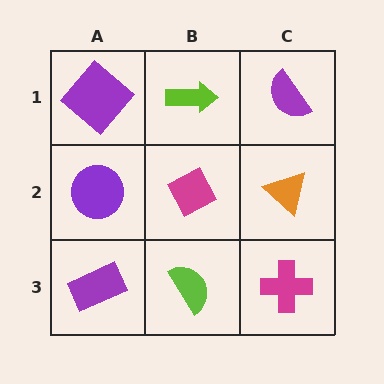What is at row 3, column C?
A magenta cross.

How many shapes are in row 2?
3 shapes.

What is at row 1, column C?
A purple semicircle.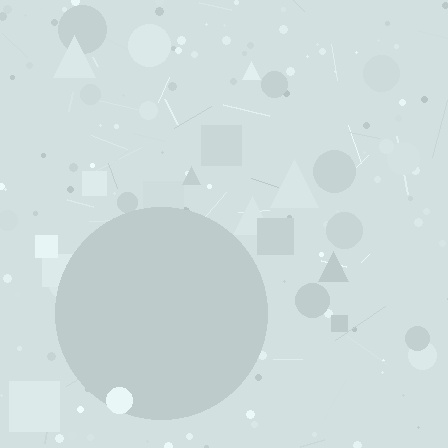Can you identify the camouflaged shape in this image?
The camouflaged shape is a circle.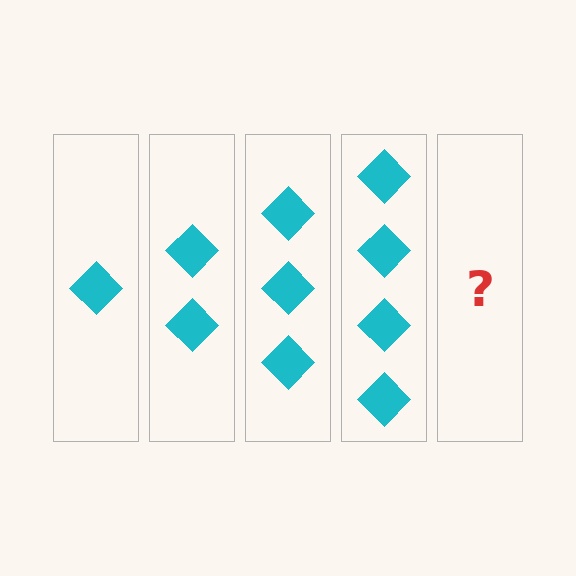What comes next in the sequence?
The next element should be 5 diamonds.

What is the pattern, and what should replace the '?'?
The pattern is that each step adds one more diamond. The '?' should be 5 diamonds.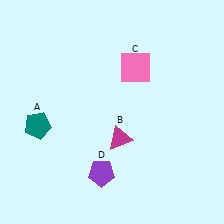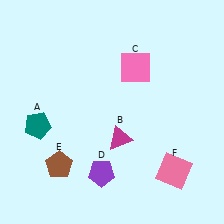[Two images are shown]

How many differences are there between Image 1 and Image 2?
There are 2 differences between the two images.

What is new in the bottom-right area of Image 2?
A pink square (F) was added in the bottom-right area of Image 2.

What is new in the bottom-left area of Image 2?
A brown pentagon (E) was added in the bottom-left area of Image 2.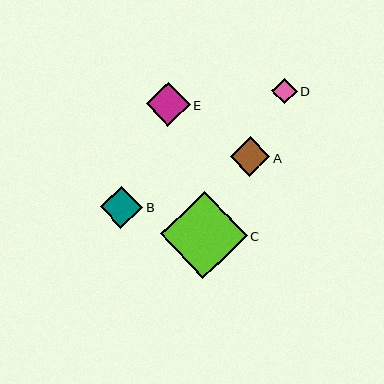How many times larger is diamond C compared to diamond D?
Diamond C is approximately 3.5 times the size of diamond D.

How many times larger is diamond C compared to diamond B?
Diamond C is approximately 2.1 times the size of diamond B.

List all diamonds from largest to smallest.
From largest to smallest: C, E, B, A, D.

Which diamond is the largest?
Diamond C is the largest with a size of approximately 87 pixels.